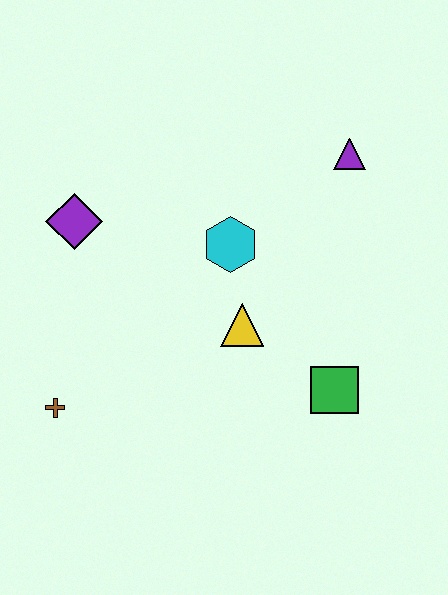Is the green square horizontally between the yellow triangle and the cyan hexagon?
No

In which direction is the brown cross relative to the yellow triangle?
The brown cross is to the left of the yellow triangle.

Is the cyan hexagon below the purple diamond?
Yes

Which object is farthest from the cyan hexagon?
The brown cross is farthest from the cyan hexagon.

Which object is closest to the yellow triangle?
The cyan hexagon is closest to the yellow triangle.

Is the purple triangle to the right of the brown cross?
Yes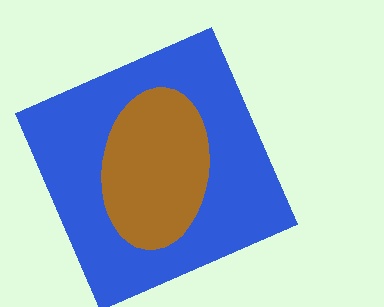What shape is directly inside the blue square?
The brown ellipse.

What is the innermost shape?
The brown ellipse.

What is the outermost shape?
The blue square.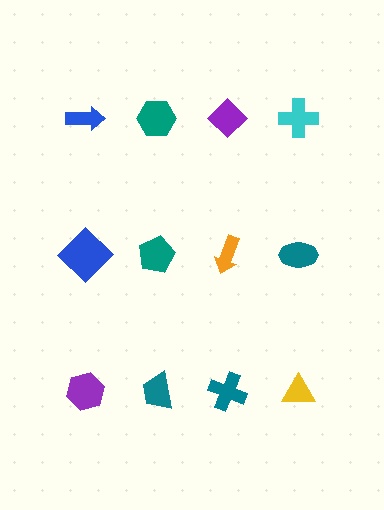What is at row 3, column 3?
A teal cross.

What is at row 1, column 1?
A blue arrow.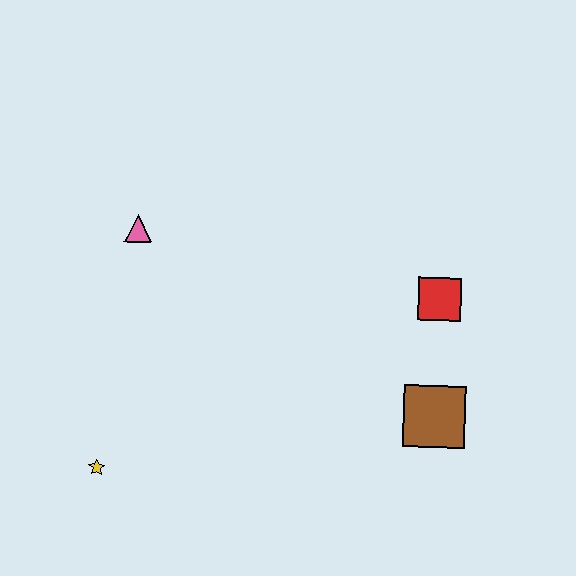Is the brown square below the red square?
Yes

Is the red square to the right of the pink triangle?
Yes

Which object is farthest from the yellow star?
The red square is farthest from the yellow star.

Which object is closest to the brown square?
The red square is closest to the brown square.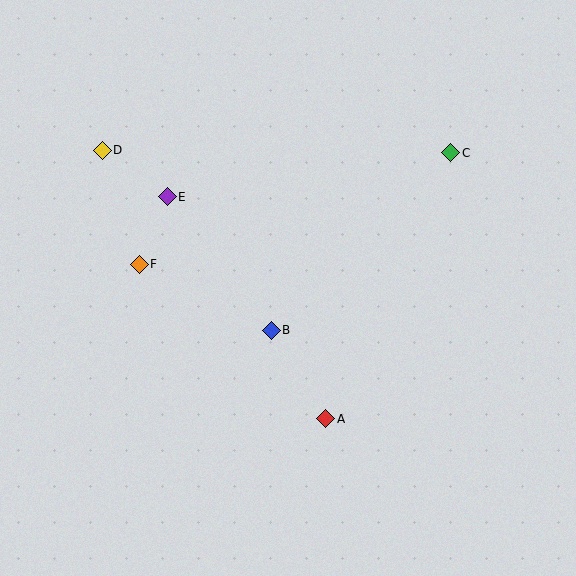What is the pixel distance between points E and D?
The distance between E and D is 80 pixels.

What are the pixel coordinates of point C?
Point C is at (451, 153).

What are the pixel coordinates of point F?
Point F is at (139, 264).